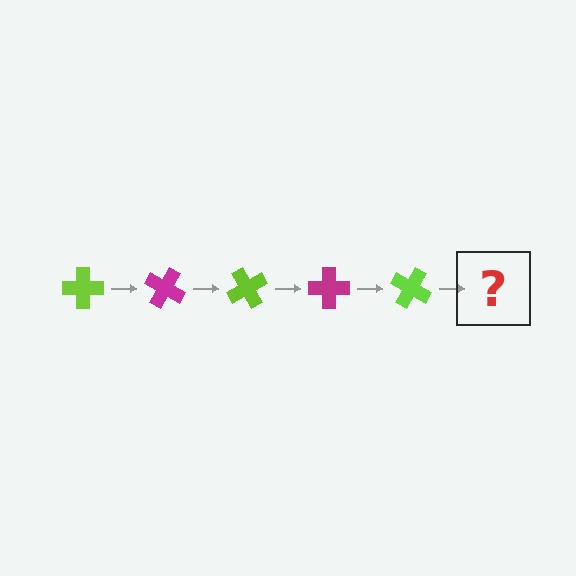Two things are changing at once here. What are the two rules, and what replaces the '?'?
The two rules are that it rotates 30 degrees each step and the color cycles through lime and magenta. The '?' should be a magenta cross, rotated 150 degrees from the start.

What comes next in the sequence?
The next element should be a magenta cross, rotated 150 degrees from the start.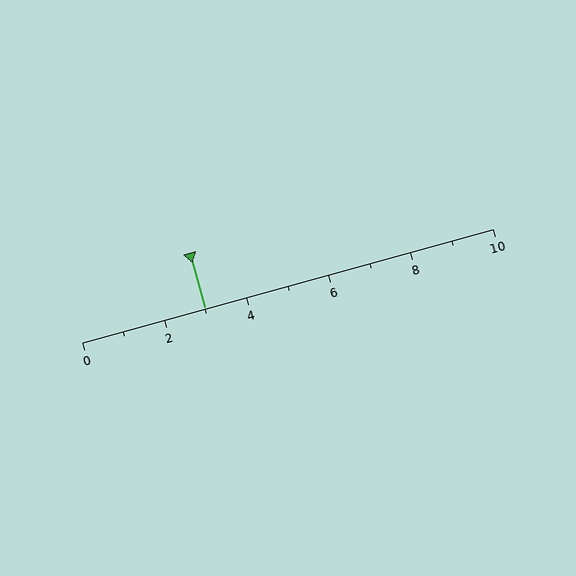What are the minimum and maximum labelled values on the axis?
The axis runs from 0 to 10.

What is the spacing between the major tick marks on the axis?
The major ticks are spaced 2 apart.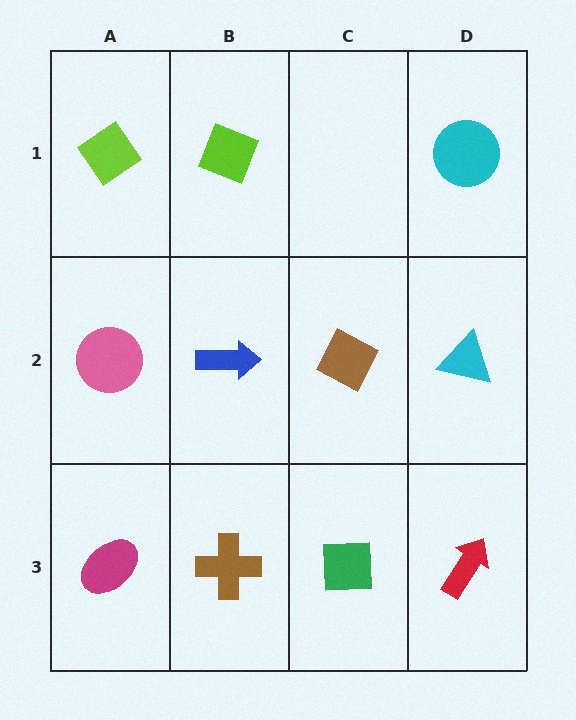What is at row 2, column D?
A cyan triangle.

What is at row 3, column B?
A brown cross.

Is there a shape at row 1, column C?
No, that cell is empty.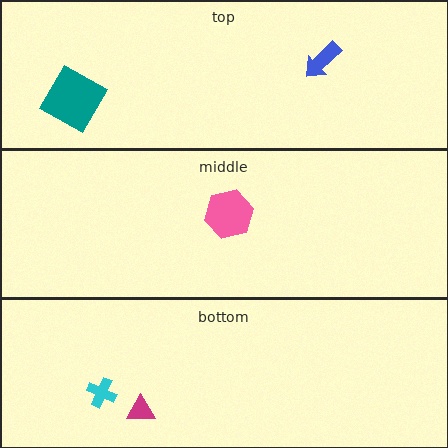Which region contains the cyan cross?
The bottom region.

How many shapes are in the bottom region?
2.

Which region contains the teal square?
The top region.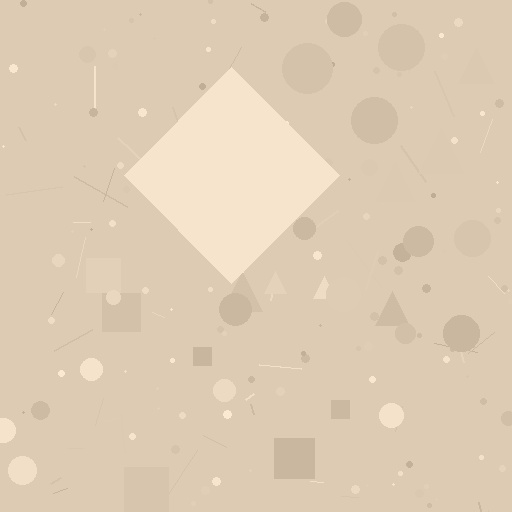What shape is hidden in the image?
A diamond is hidden in the image.